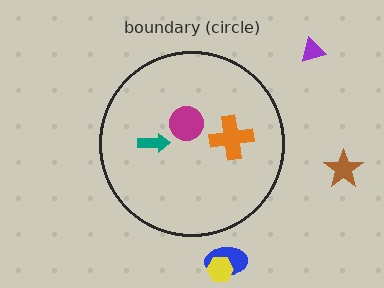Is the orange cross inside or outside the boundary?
Inside.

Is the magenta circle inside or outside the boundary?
Inside.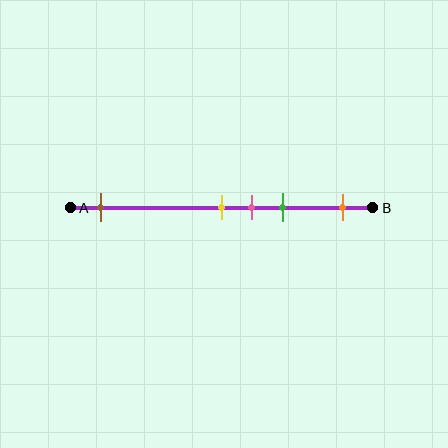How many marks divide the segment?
There are 5 marks dividing the segment.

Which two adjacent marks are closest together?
The yellow and pink marks are the closest adjacent pair.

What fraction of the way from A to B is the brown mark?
The brown mark is approximately 10% (0.1) of the way from A to B.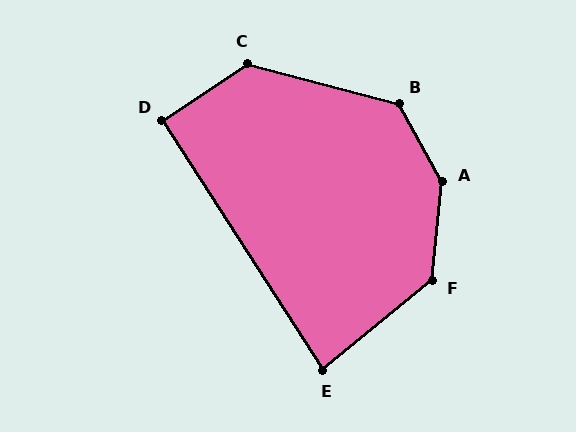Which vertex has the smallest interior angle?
E, at approximately 83 degrees.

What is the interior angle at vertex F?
Approximately 135 degrees (obtuse).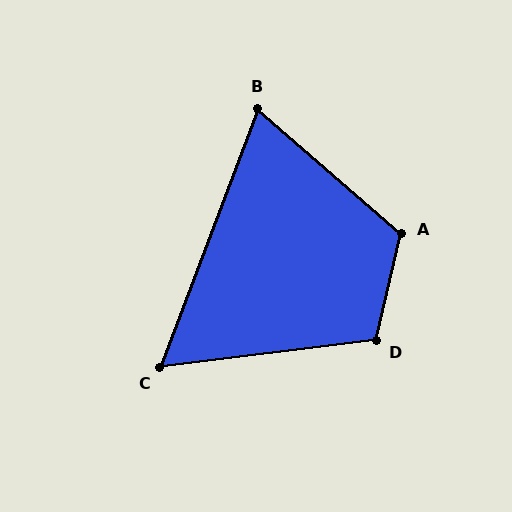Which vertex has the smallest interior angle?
C, at approximately 62 degrees.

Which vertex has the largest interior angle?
A, at approximately 118 degrees.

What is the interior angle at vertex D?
Approximately 110 degrees (obtuse).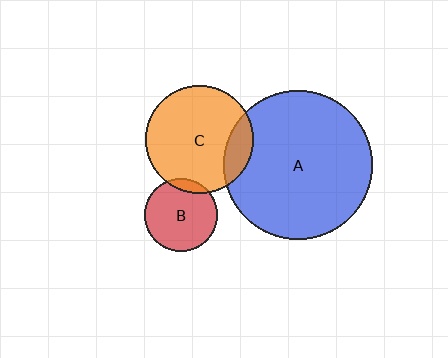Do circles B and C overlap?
Yes.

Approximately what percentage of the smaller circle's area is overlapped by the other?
Approximately 10%.